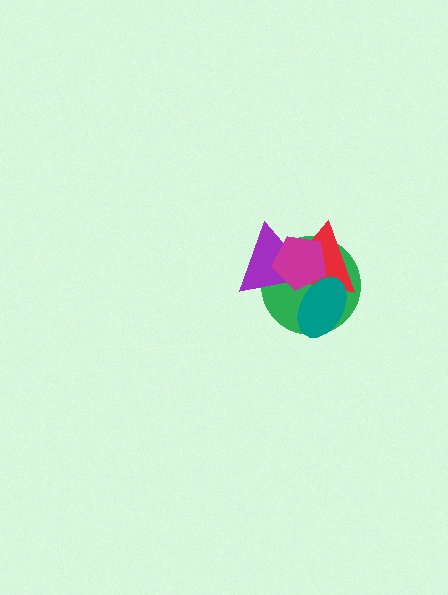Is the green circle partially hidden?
Yes, it is partially covered by another shape.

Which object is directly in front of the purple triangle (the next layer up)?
The magenta pentagon is directly in front of the purple triangle.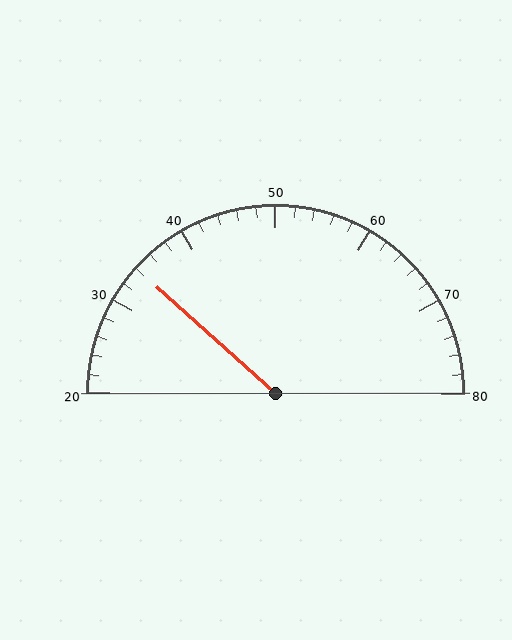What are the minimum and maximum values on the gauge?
The gauge ranges from 20 to 80.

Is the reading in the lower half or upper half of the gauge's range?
The reading is in the lower half of the range (20 to 80).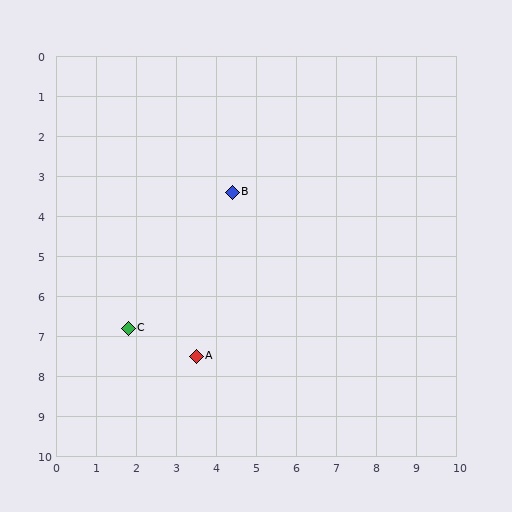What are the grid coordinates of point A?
Point A is at approximately (3.5, 7.5).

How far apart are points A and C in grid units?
Points A and C are about 1.8 grid units apart.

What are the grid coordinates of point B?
Point B is at approximately (4.4, 3.4).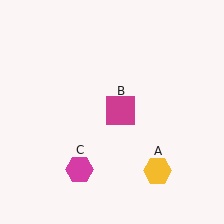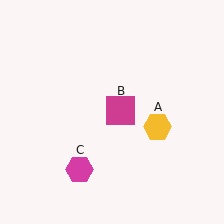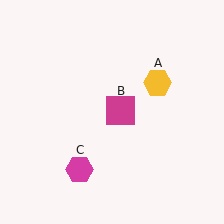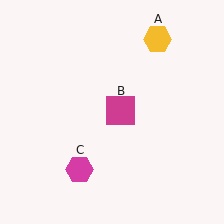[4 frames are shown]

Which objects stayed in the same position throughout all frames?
Magenta square (object B) and magenta hexagon (object C) remained stationary.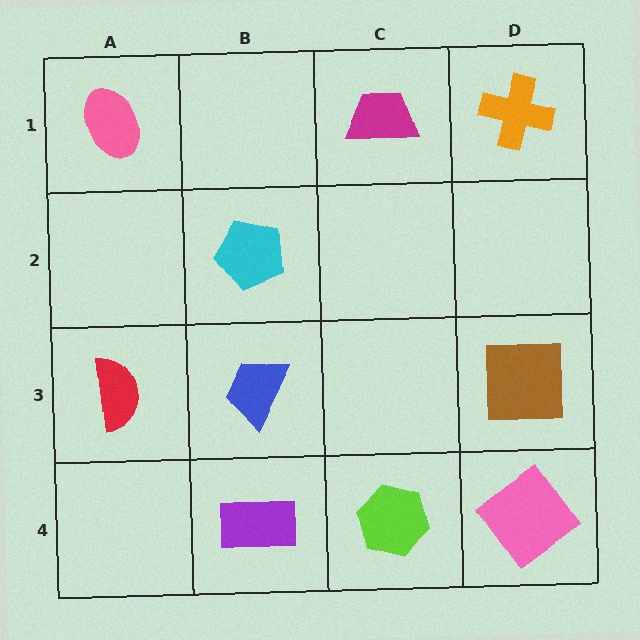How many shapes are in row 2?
1 shape.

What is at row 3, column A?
A red semicircle.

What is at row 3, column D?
A brown square.